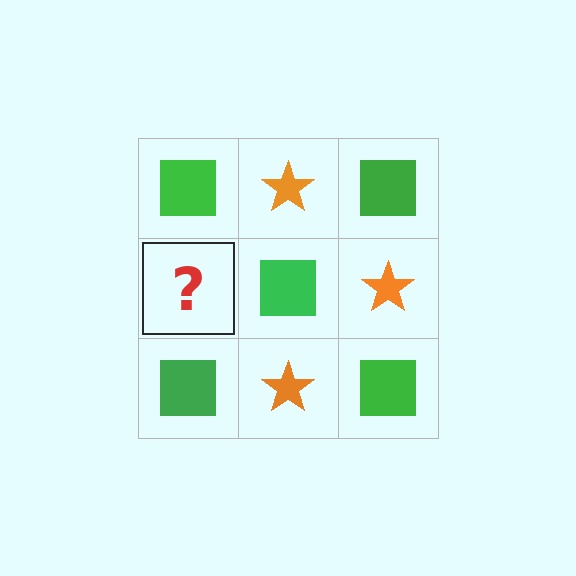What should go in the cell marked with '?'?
The missing cell should contain an orange star.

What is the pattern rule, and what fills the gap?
The rule is that it alternates green square and orange star in a checkerboard pattern. The gap should be filled with an orange star.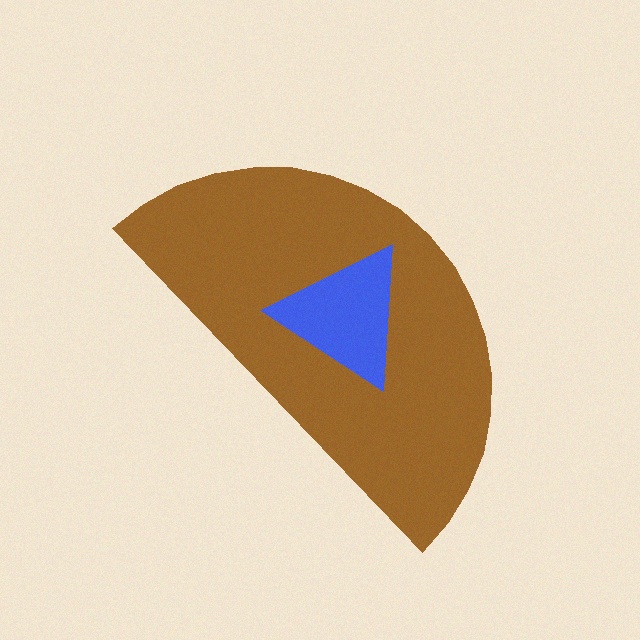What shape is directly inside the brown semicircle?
The blue triangle.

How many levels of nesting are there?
2.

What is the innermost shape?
The blue triangle.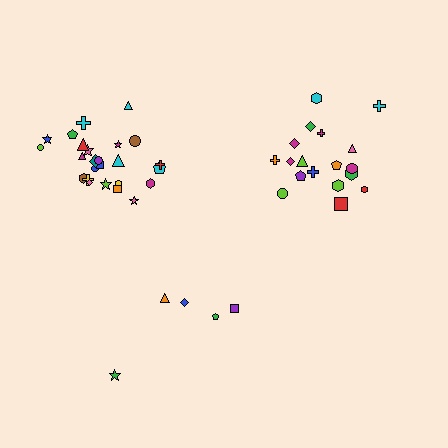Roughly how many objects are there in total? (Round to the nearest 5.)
Roughly 50 objects in total.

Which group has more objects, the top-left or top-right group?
The top-left group.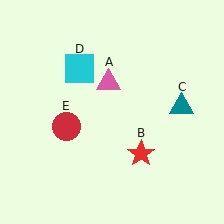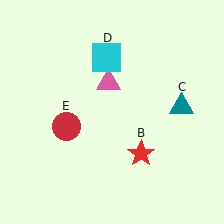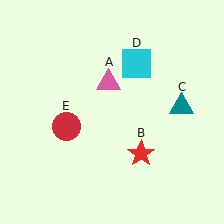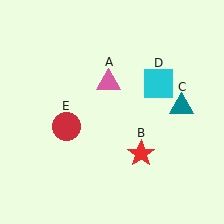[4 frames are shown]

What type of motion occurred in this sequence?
The cyan square (object D) rotated clockwise around the center of the scene.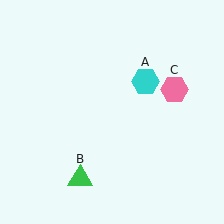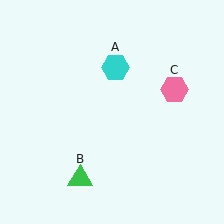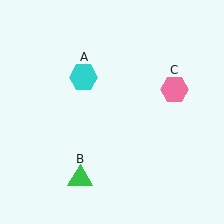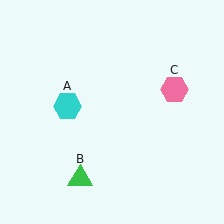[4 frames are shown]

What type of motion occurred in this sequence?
The cyan hexagon (object A) rotated counterclockwise around the center of the scene.